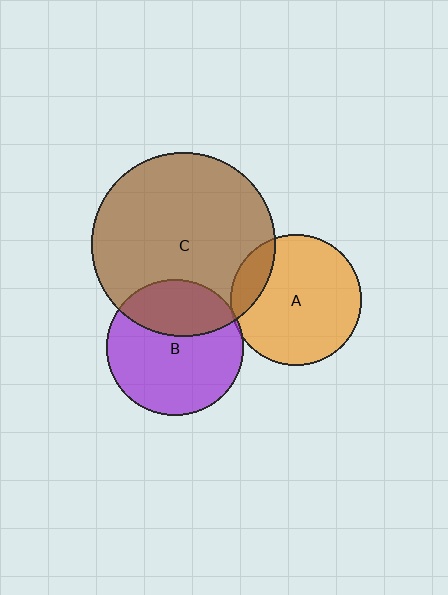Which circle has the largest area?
Circle C (brown).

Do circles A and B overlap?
Yes.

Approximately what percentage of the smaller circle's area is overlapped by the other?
Approximately 5%.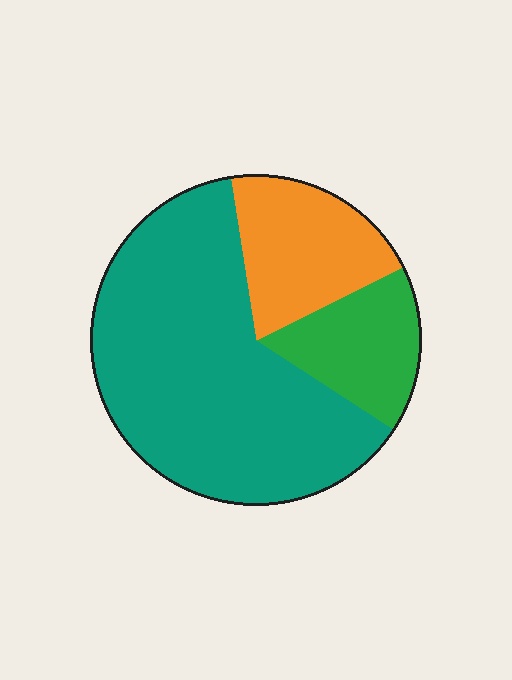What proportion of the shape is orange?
Orange covers 20% of the shape.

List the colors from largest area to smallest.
From largest to smallest: teal, orange, green.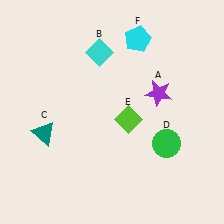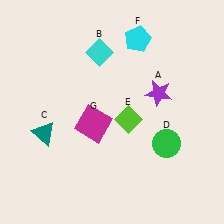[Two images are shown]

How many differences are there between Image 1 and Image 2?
There is 1 difference between the two images.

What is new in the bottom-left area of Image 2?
A magenta square (G) was added in the bottom-left area of Image 2.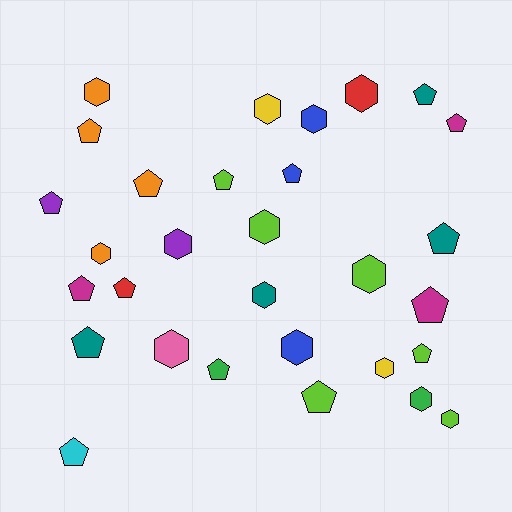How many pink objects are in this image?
There is 1 pink object.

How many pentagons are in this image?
There are 16 pentagons.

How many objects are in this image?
There are 30 objects.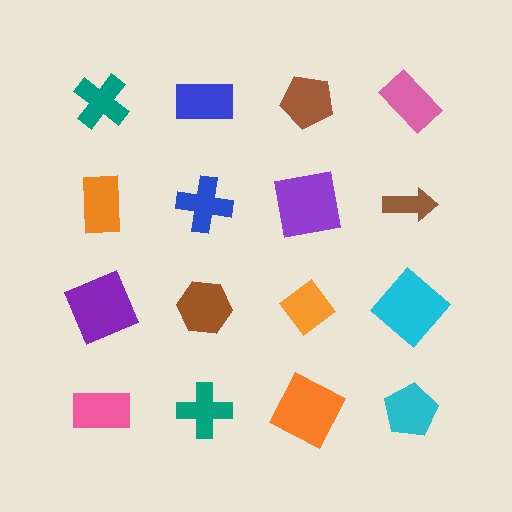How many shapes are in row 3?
4 shapes.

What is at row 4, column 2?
A teal cross.